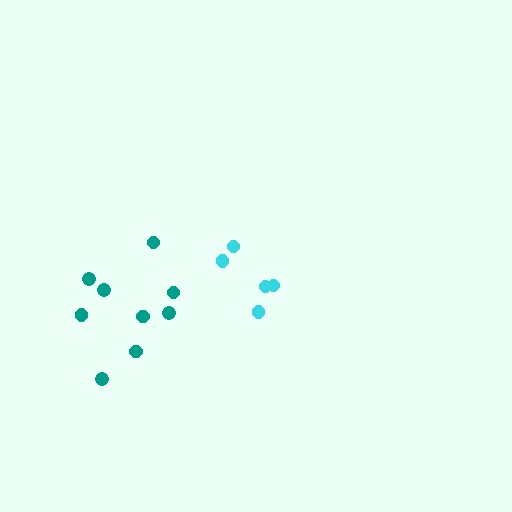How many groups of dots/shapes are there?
There are 2 groups.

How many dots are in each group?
Group 1: 9 dots, Group 2: 5 dots (14 total).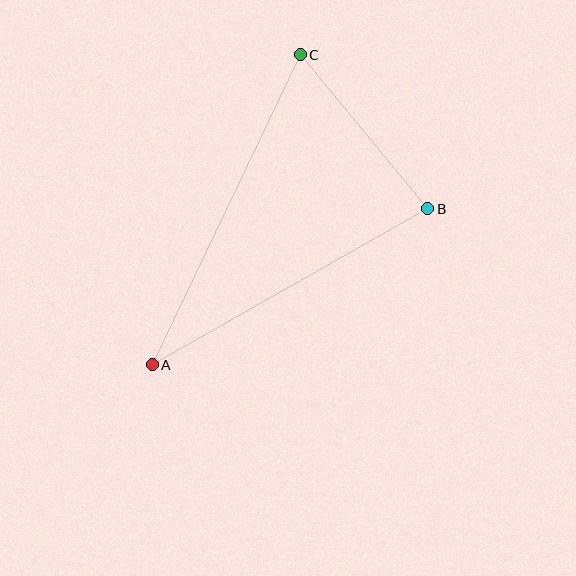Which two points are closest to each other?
Points B and C are closest to each other.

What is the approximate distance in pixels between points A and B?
The distance between A and B is approximately 316 pixels.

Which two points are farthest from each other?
Points A and C are farthest from each other.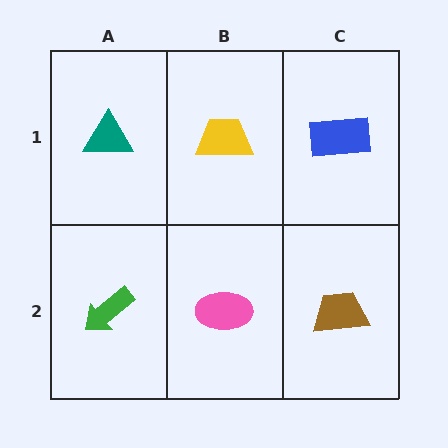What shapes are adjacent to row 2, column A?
A teal triangle (row 1, column A), a pink ellipse (row 2, column B).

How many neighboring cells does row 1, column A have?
2.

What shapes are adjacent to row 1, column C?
A brown trapezoid (row 2, column C), a yellow trapezoid (row 1, column B).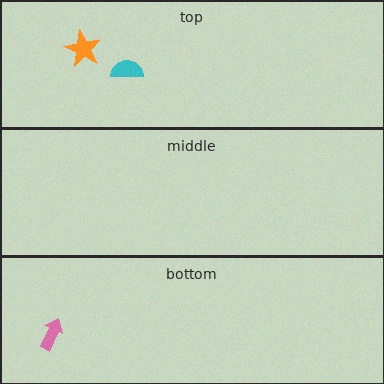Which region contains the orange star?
The top region.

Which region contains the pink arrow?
The bottom region.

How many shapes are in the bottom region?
1.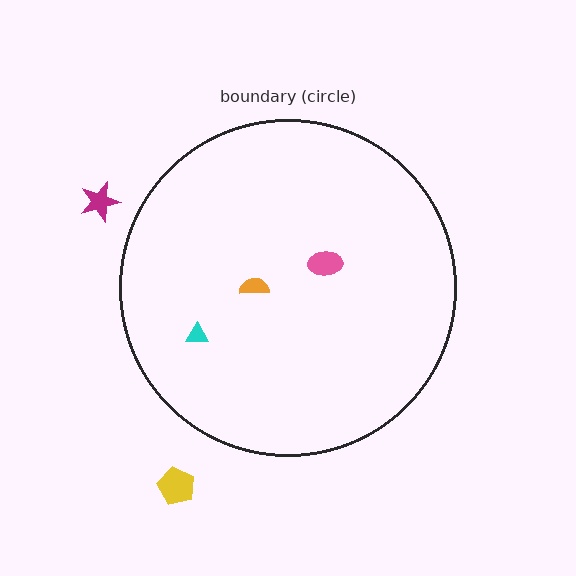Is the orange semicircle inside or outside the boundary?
Inside.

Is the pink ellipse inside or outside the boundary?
Inside.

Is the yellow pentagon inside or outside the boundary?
Outside.